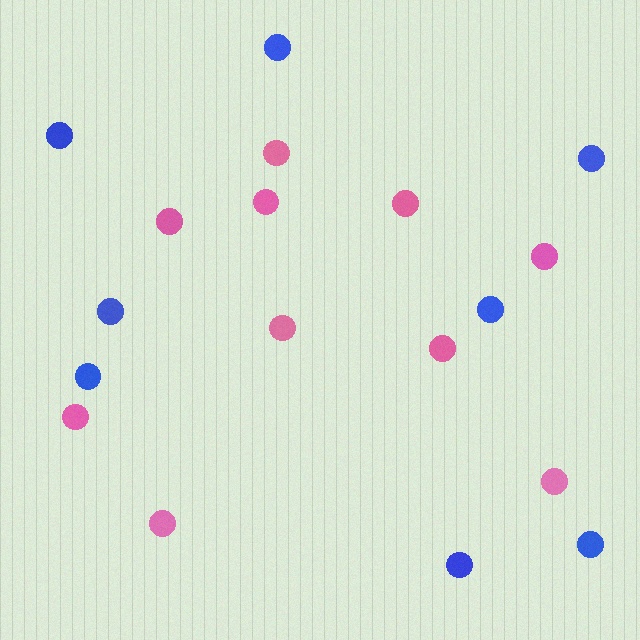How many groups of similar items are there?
There are 2 groups: one group of pink circles (10) and one group of blue circles (8).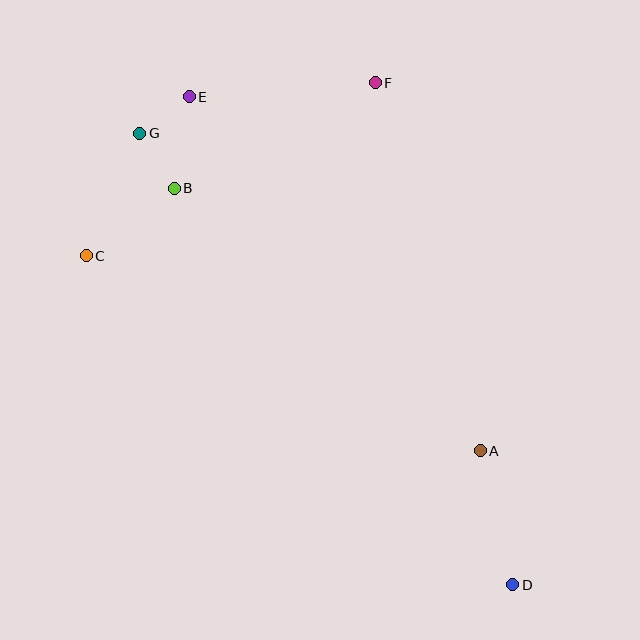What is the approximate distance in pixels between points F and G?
The distance between F and G is approximately 241 pixels.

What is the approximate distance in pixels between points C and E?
The distance between C and E is approximately 189 pixels.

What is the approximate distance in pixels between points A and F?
The distance between A and F is approximately 383 pixels.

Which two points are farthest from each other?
Points D and G are farthest from each other.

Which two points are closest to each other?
Points E and G are closest to each other.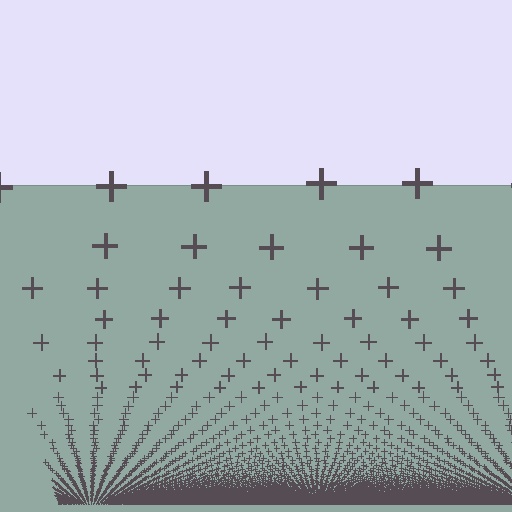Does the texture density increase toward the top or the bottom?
Density increases toward the bottom.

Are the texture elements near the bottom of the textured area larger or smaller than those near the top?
Smaller. The gradient is inverted — elements near the bottom are smaller and denser.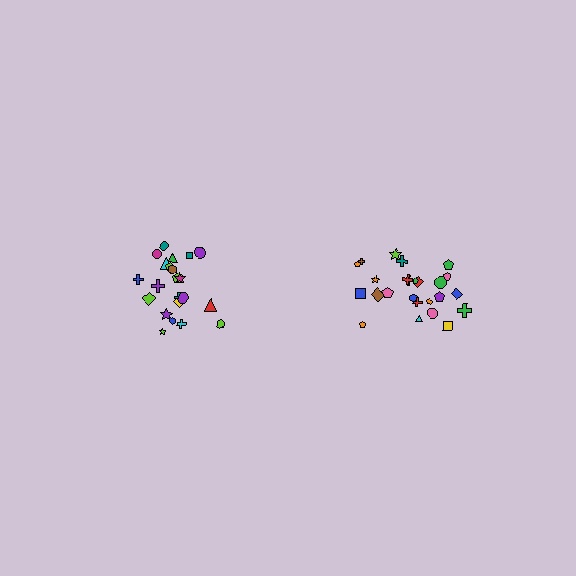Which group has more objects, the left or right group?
The right group.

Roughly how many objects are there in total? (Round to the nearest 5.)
Roughly 45 objects in total.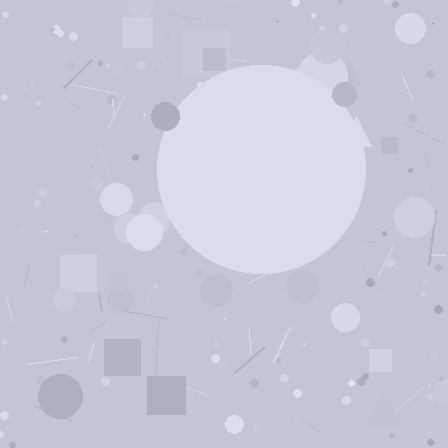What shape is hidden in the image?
A circle is hidden in the image.